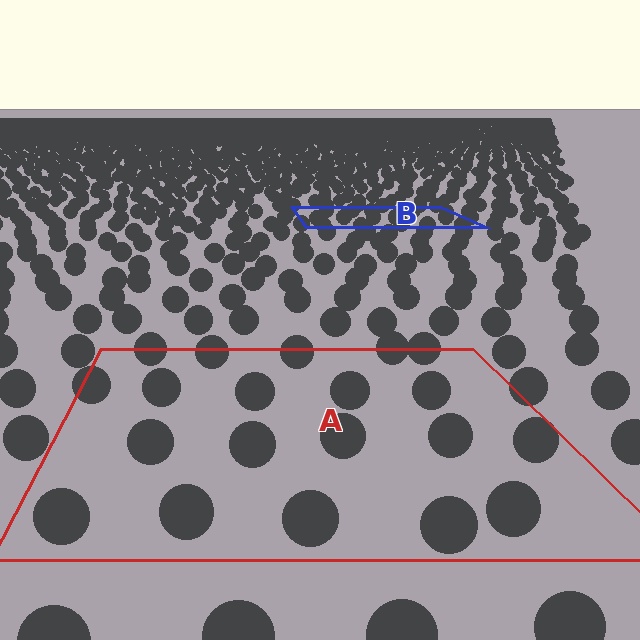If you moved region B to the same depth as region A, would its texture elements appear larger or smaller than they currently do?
They would appear larger. At a closer depth, the same texture elements are projected at a bigger on-screen size.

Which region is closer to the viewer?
Region A is closer. The texture elements there are larger and more spread out.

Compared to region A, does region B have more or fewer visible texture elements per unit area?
Region B has more texture elements per unit area — they are packed more densely because it is farther away.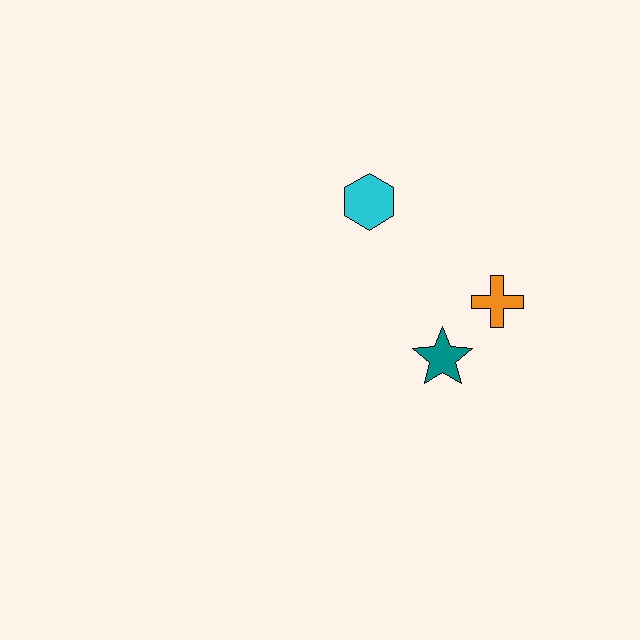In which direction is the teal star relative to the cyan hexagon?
The teal star is below the cyan hexagon.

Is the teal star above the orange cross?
No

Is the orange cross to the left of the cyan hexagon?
No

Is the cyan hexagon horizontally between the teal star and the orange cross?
No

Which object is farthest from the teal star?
The cyan hexagon is farthest from the teal star.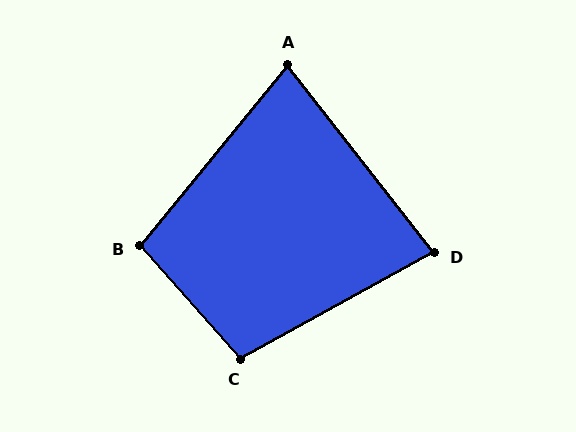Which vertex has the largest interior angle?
C, at approximately 103 degrees.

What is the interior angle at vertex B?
Approximately 99 degrees (obtuse).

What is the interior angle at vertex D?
Approximately 81 degrees (acute).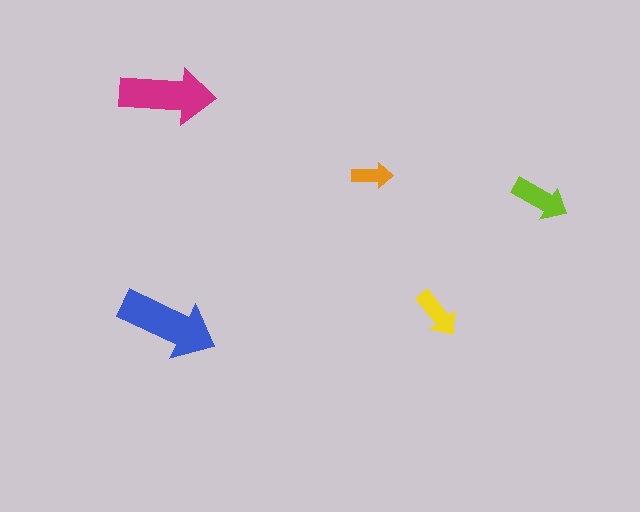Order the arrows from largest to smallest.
the blue one, the magenta one, the lime one, the yellow one, the orange one.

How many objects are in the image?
There are 5 objects in the image.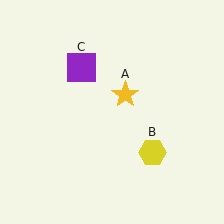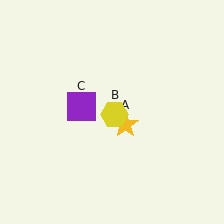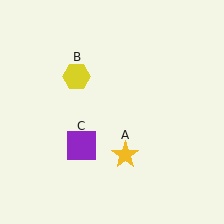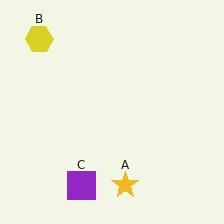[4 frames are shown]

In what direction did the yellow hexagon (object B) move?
The yellow hexagon (object B) moved up and to the left.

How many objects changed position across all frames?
3 objects changed position: yellow star (object A), yellow hexagon (object B), purple square (object C).